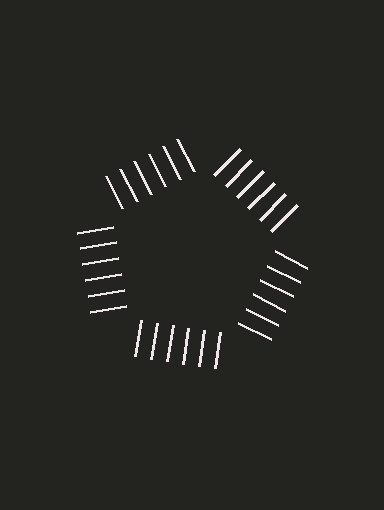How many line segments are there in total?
30 — 6 along each of the 5 edges.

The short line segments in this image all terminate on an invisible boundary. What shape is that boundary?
An illusory pentagon — the line segments terminate on its edges but no continuous stroke is drawn.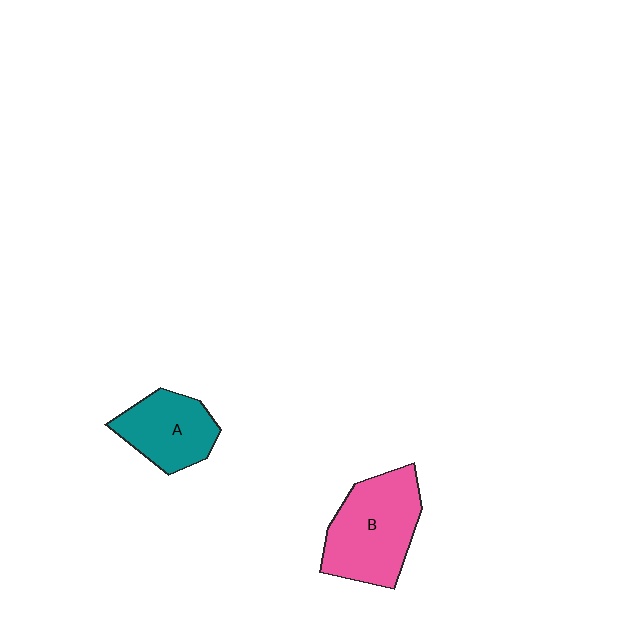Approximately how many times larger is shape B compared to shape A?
Approximately 1.5 times.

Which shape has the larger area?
Shape B (pink).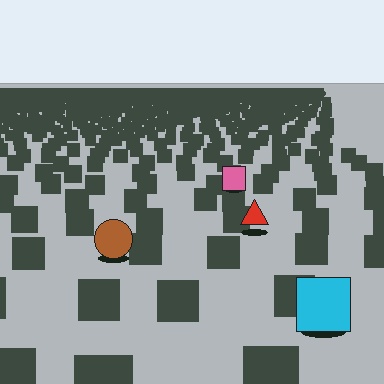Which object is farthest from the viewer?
The pink square is farthest from the viewer. It appears smaller and the ground texture around it is denser.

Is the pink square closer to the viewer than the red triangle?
No. The red triangle is closer — you can tell from the texture gradient: the ground texture is coarser near it.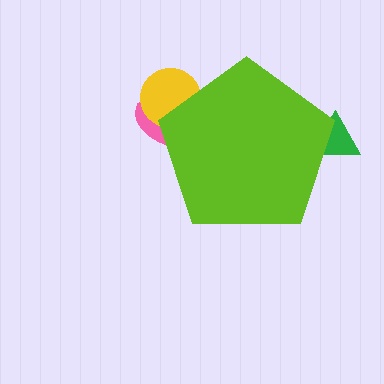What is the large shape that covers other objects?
A lime pentagon.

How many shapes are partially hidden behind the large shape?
3 shapes are partially hidden.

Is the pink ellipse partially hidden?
Yes, the pink ellipse is partially hidden behind the lime pentagon.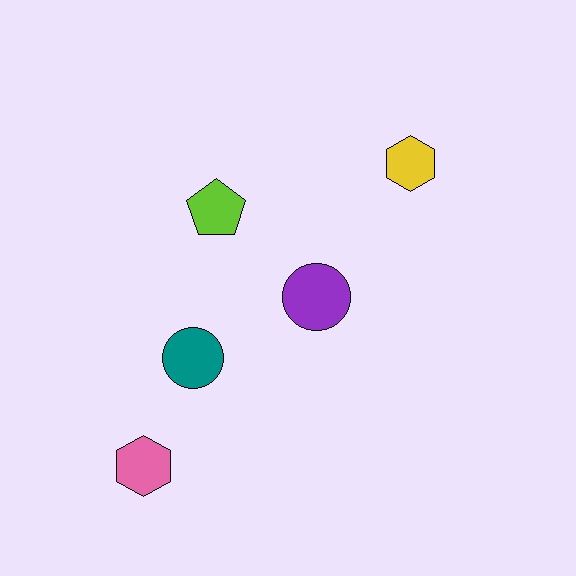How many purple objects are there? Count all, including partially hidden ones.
There is 1 purple object.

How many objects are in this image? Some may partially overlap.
There are 5 objects.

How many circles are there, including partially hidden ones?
There are 2 circles.